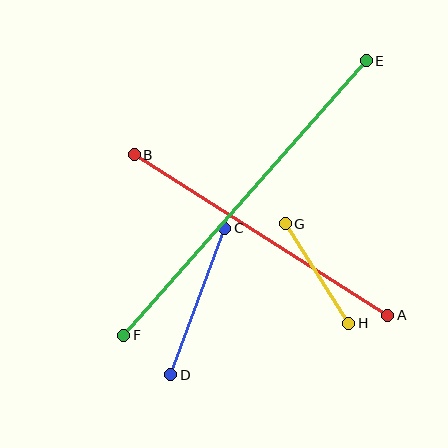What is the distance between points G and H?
The distance is approximately 118 pixels.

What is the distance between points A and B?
The distance is approximately 300 pixels.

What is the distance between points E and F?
The distance is approximately 366 pixels.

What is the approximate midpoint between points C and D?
The midpoint is at approximately (198, 302) pixels.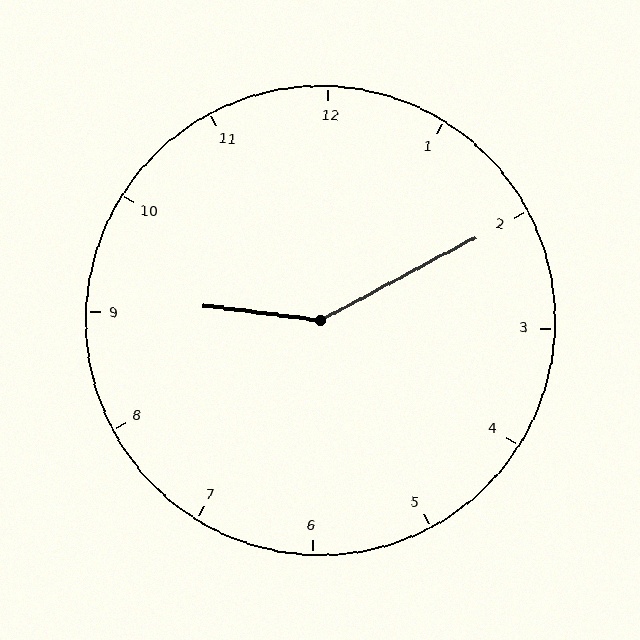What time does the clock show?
9:10.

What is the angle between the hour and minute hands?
Approximately 145 degrees.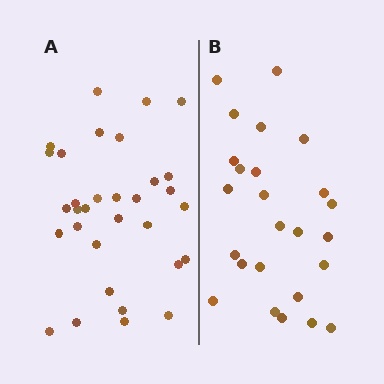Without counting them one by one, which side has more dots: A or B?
Region A (the left region) has more dots.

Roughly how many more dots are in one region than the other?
Region A has roughly 8 or so more dots than region B.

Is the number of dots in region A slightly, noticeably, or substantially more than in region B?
Region A has noticeably more, but not dramatically so. The ratio is roughly 1.3 to 1.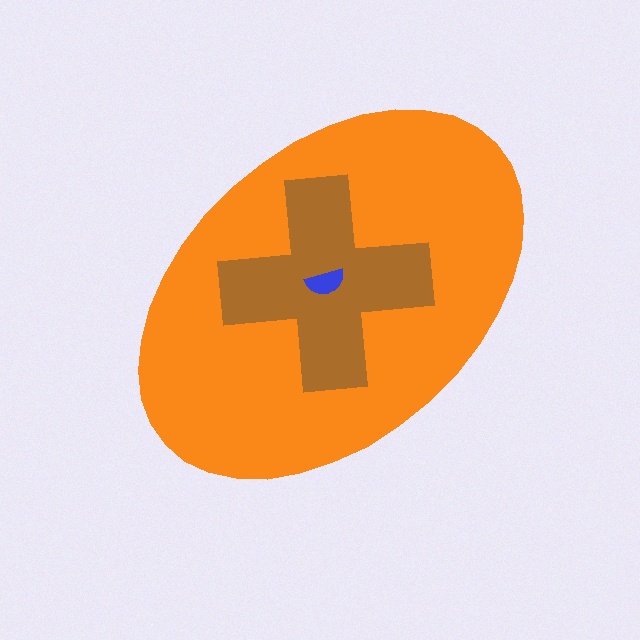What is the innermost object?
The blue semicircle.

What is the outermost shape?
The orange ellipse.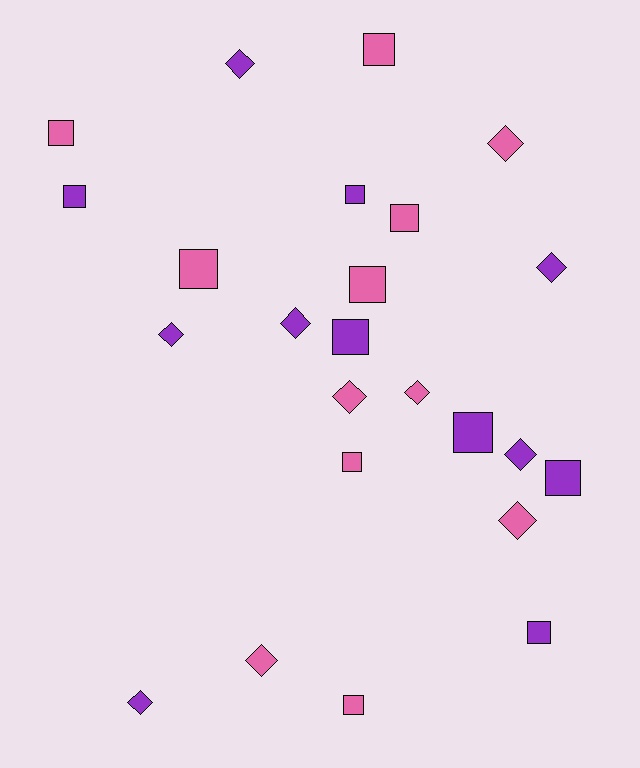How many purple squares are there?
There are 6 purple squares.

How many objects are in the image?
There are 24 objects.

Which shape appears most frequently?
Square, with 13 objects.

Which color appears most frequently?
Pink, with 12 objects.